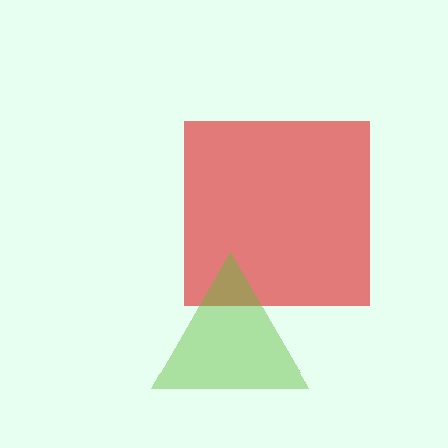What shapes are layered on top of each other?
The layered shapes are: a red square, a lime triangle.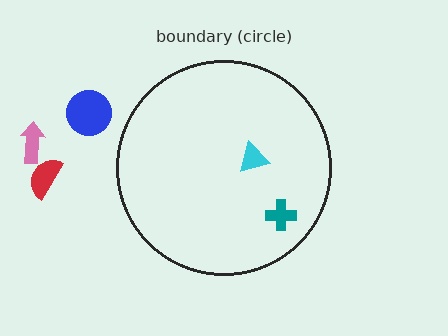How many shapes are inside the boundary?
2 inside, 3 outside.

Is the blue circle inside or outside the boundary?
Outside.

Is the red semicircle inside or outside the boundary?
Outside.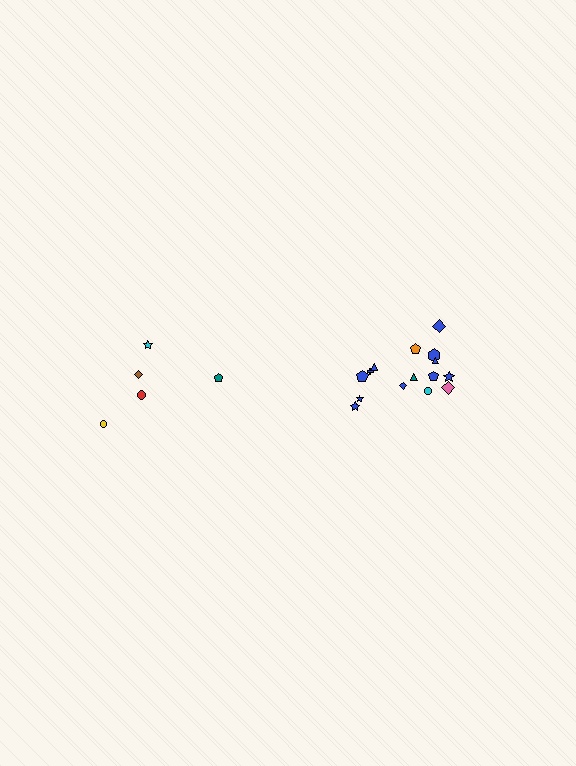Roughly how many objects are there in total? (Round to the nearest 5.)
Roughly 20 objects in total.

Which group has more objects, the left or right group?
The right group.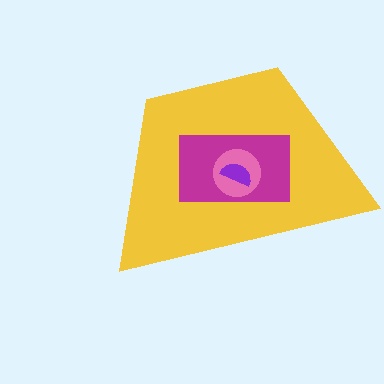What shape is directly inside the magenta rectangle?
The pink circle.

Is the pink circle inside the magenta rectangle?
Yes.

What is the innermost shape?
The purple semicircle.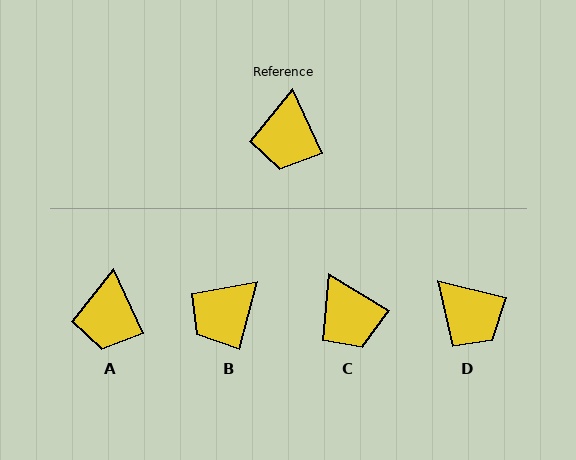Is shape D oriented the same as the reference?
No, it is off by about 51 degrees.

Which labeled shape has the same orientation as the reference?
A.